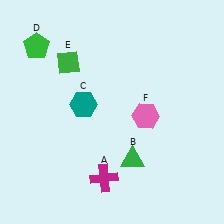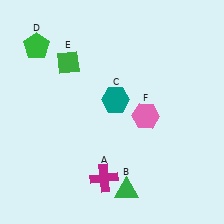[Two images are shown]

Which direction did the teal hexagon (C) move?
The teal hexagon (C) moved right.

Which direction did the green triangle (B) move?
The green triangle (B) moved down.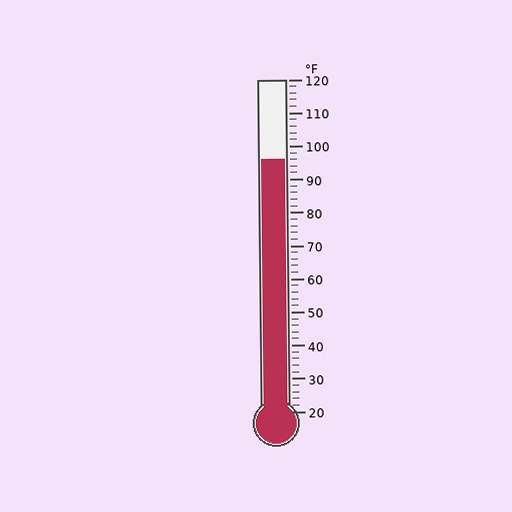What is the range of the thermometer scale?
The thermometer scale ranges from 20°F to 120°F.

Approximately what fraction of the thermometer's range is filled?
The thermometer is filled to approximately 75% of its range.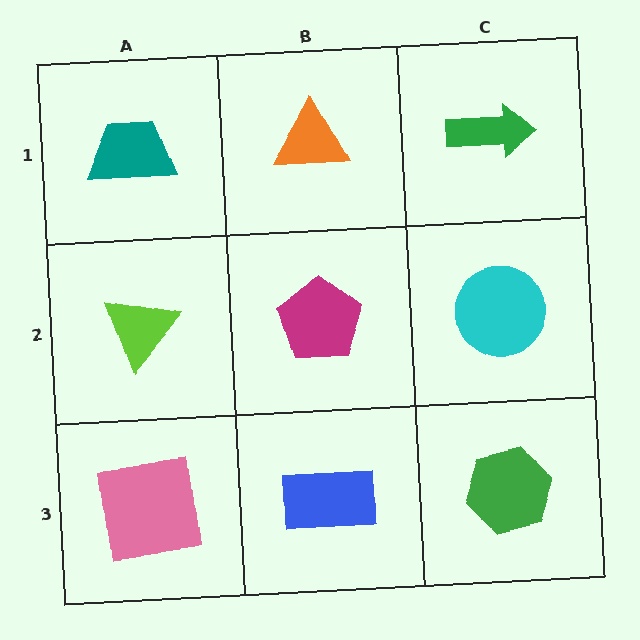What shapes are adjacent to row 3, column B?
A magenta pentagon (row 2, column B), a pink square (row 3, column A), a green hexagon (row 3, column C).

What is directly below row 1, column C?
A cyan circle.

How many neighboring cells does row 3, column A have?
2.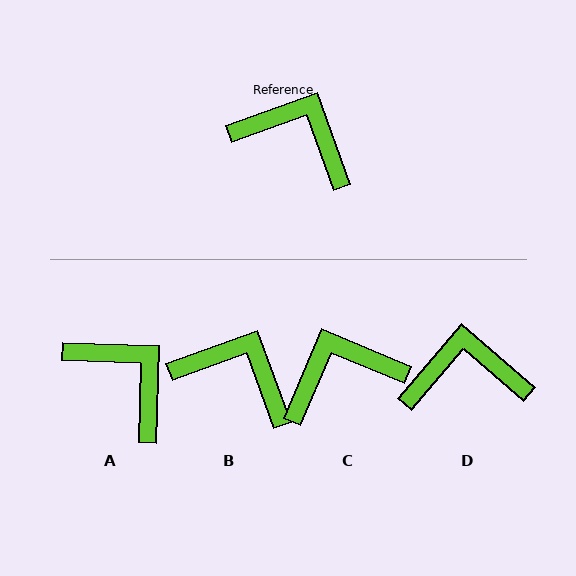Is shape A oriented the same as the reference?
No, it is off by about 22 degrees.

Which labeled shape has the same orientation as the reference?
B.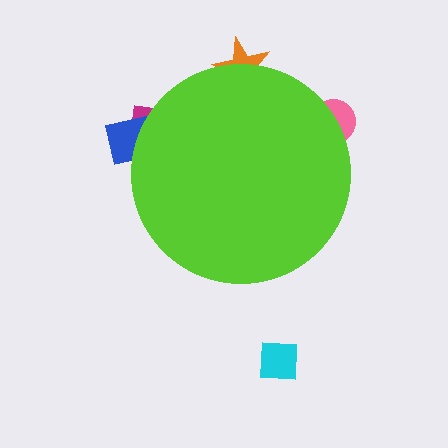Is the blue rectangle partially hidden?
Yes, the blue rectangle is partially hidden behind the lime circle.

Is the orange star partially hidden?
Yes, the orange star is partially hidden behind the lime circle.